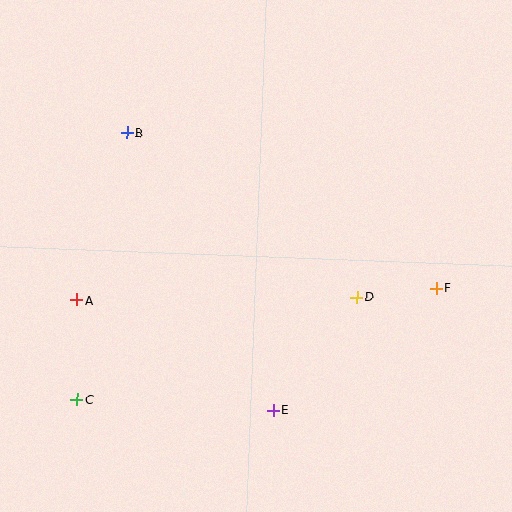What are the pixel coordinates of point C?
Point C is at (77, 400).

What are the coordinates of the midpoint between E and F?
The midpoint between E and F is at (355, 349).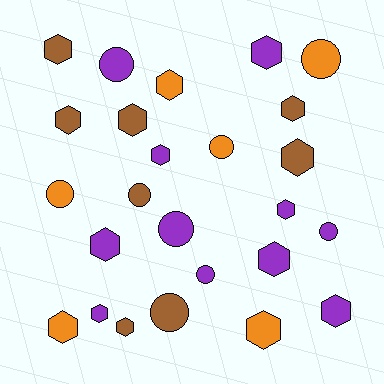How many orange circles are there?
There are 3 orange circles.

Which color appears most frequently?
Purple, with 11 objects.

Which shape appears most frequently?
Hexagon, with 16 objects.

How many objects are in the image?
There are 25 objects.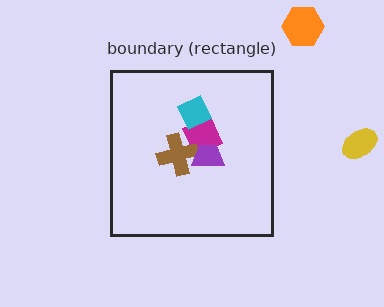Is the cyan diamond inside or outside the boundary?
Inside.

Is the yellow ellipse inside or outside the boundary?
Outside.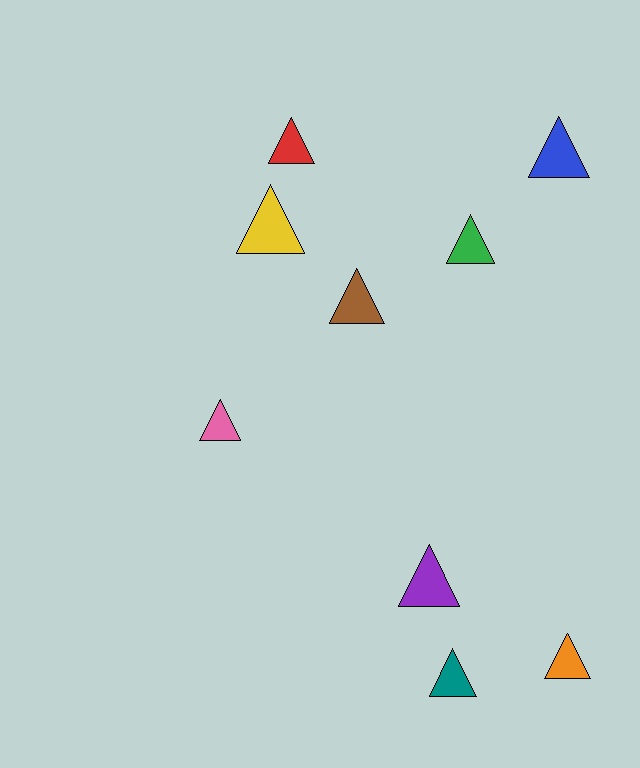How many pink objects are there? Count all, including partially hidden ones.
There is 1 pink object.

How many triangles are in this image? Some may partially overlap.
There are 9 triangles.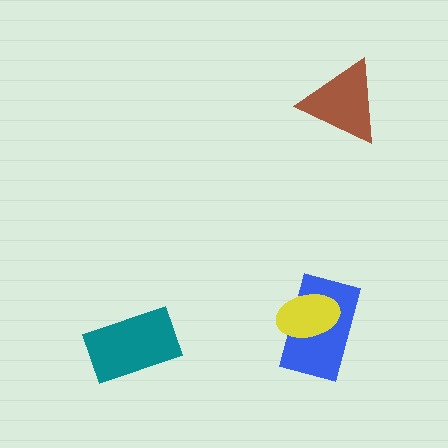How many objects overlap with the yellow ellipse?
1 object overlaps with the yellow ellipse.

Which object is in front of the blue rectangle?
The yellow ellipse is in front of the blue rectangle.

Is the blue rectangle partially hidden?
Yes, it is partially covered by another shape.